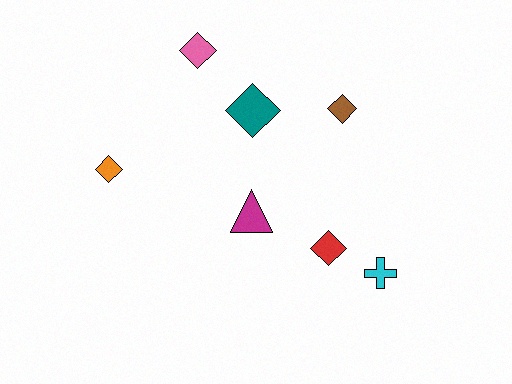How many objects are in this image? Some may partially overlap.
There are 7 objects.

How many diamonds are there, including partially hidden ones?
There are 5 diamonds.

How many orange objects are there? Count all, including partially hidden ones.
There is 1 orange object.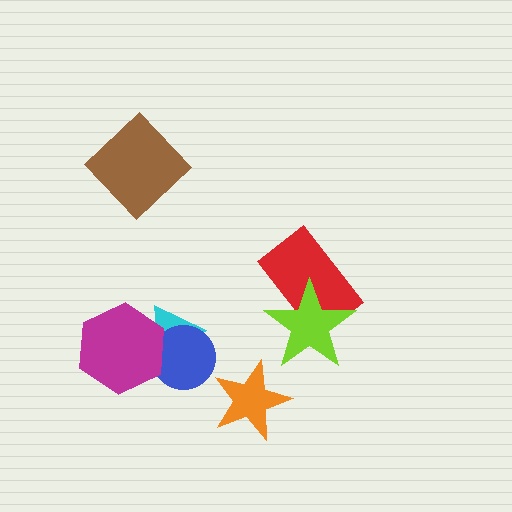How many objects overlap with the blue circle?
2 objects overlap with the blue circle.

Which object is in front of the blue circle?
The magenta hexagon is in front of the blue circle.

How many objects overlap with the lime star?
1 object overlaps with the lime star.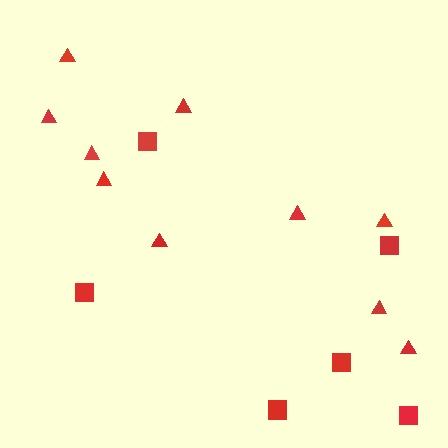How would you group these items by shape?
There are 2 groups: one group of triangles (10) and one group of squares (6).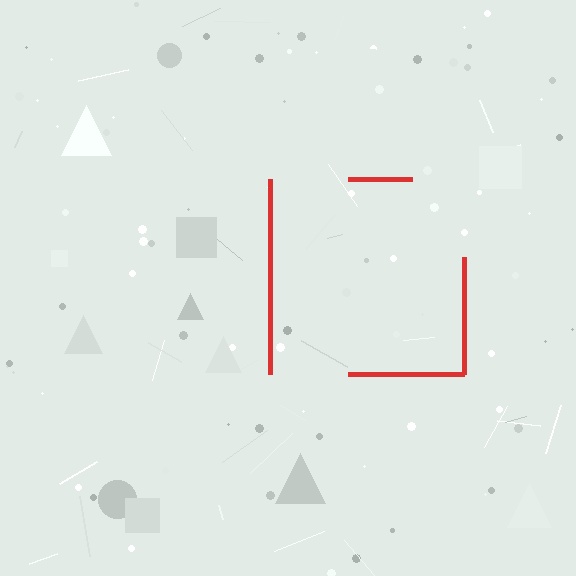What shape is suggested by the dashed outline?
The dashed outline suggests a square.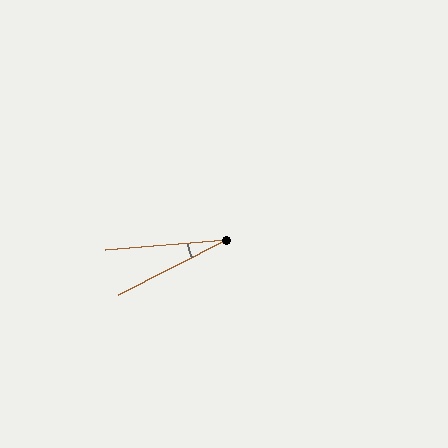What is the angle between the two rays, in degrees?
Approximately 22 degrees.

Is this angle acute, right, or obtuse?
It is acute.